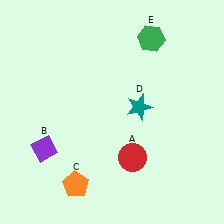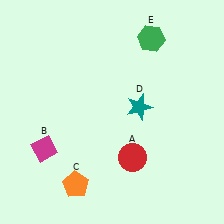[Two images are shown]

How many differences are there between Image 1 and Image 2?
There is 1 difference between the two images.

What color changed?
The diamond (B) changed from purple in Image 1 to magenta in Image 2.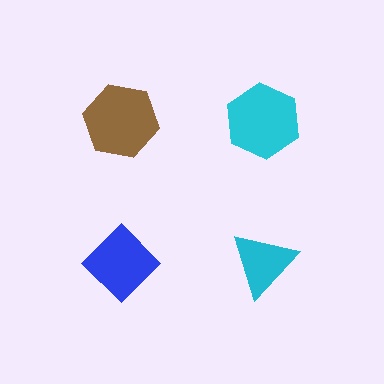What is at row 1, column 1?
A brown hexagon.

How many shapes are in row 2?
2 shapes.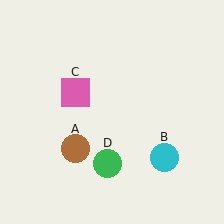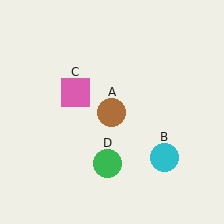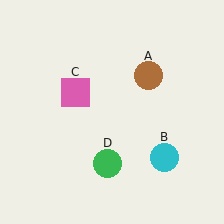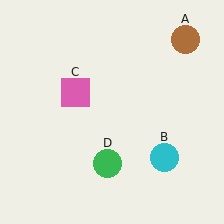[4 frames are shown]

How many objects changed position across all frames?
1 object changed position: brown circle (object A).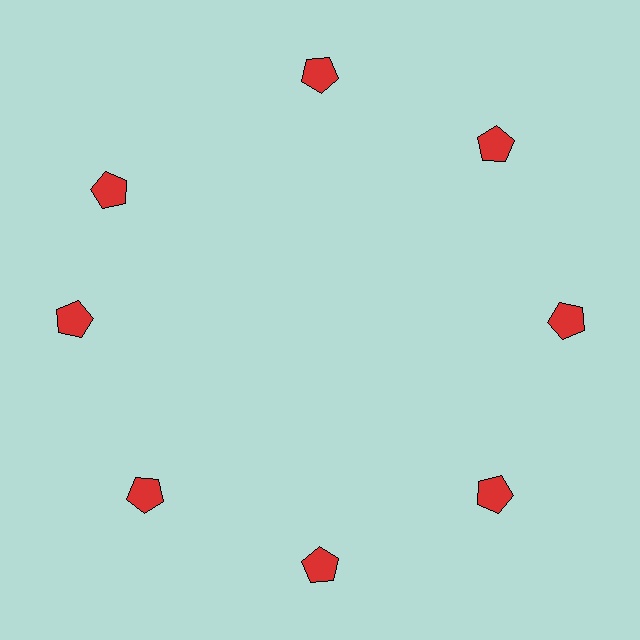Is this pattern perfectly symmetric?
No. The 8 red pentagons are arranged in a ring, but one element near the 10 o'clock position is rotated out of alignment along the ring, breaking the 8-fold rotational symmetry.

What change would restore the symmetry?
The symmetry would be restored by rotating it back into even spacing with its neighbors so that all 8 pentagons sit at equal angles and equal distance from the center.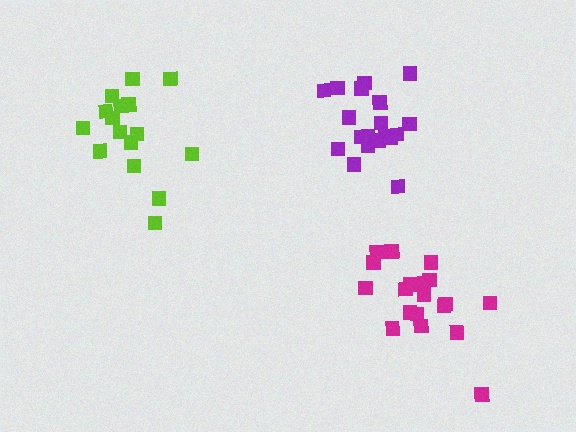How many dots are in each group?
Group 1: 19 dots, Group 2: 19 dots, Group 3: 16 dots (54 total).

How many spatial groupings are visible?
There are 3 spatial groupings.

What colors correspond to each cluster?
The clusters are colored: purple, magenta, lime.